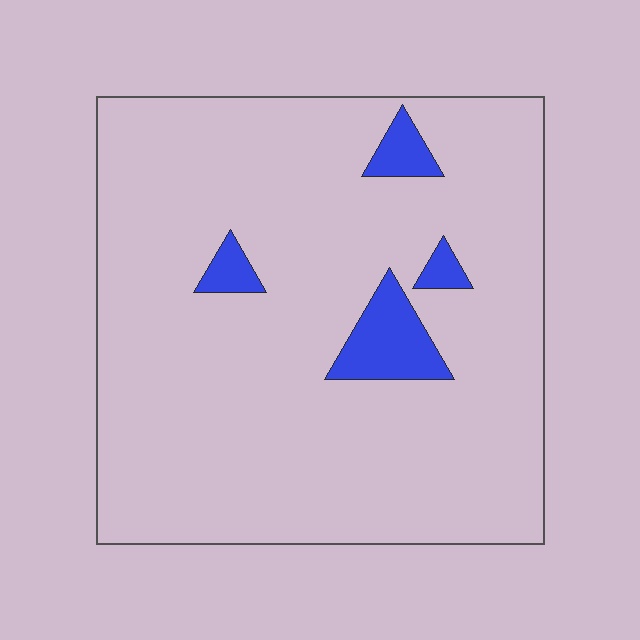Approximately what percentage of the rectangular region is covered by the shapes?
Approximately 5%.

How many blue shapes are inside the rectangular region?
4.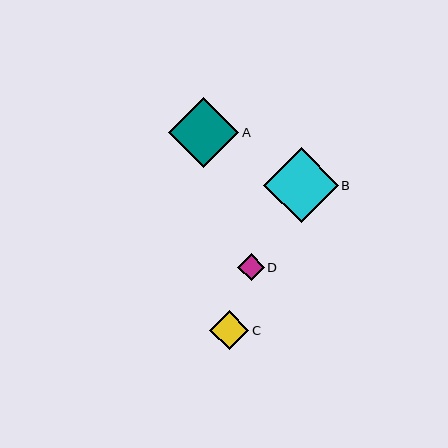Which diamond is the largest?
Diamond B is the largest with a size of approximately 74 pixels.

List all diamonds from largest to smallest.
From largest to smallest: B, A, C, D.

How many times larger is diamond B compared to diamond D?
Diamond B is approximately 2.8 times the size of diamond D.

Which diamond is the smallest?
Diamond D is the smallest with a size of approximately 26 pixels.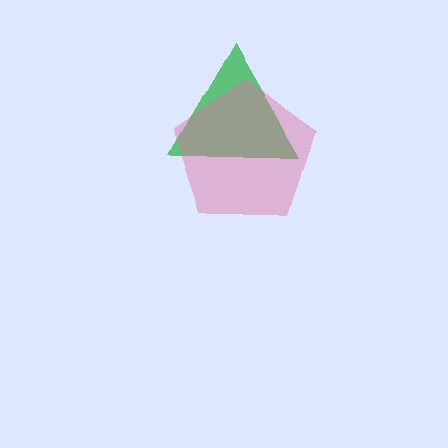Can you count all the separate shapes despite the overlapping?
Yes, there are 2 separate shapes.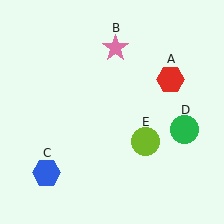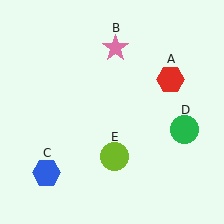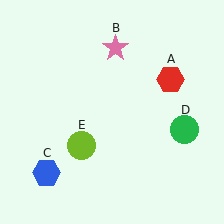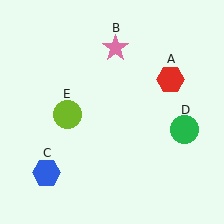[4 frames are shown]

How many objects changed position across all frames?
1 object changed position: lime circle (object E).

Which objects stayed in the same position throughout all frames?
Red hexagon (object A) and pink star (object B) and blue hexagon (object C) and green circle (object D) remained stationary.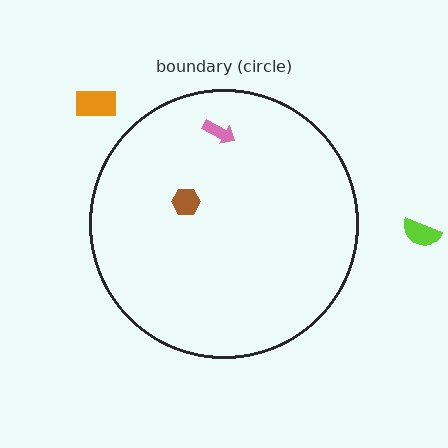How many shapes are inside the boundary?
2 inside, 2 outside.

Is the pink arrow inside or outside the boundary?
Inside.